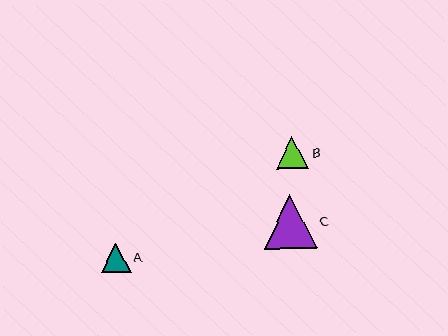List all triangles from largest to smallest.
From largest to smallest: C, B, A.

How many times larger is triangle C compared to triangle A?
Triangle C is approximately 1.8 times the size of triangle A.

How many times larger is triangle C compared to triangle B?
Triangle C is approximately 1.7 times the size of triangle B.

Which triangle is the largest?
Triangle C is the largest with a size of approximately 53 pixels.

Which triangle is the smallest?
Triangle A is the smallest with a size of approximately 29 pixels.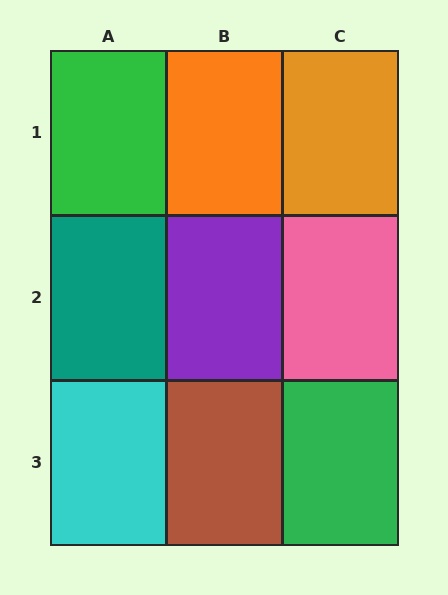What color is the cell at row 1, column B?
Orange.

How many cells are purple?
1 cell is purple.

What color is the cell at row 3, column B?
Brown.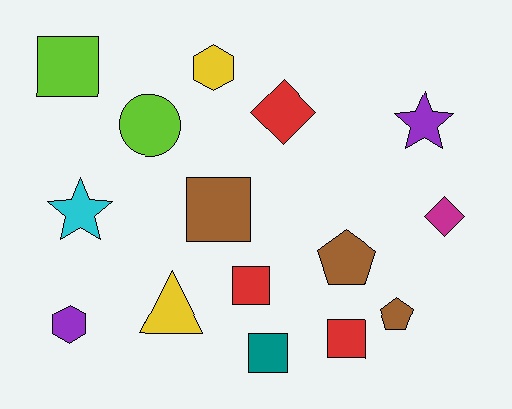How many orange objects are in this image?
There are no orange objects.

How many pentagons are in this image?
There are 2 pentagons.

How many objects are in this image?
There are 15 objects.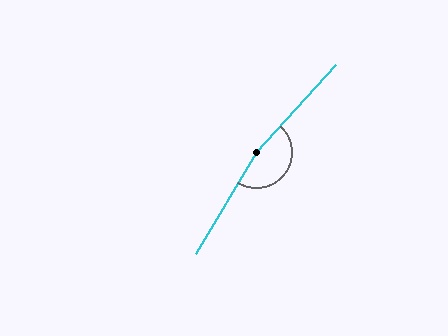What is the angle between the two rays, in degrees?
Approximately 168 degrees.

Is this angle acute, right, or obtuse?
It is obtuse.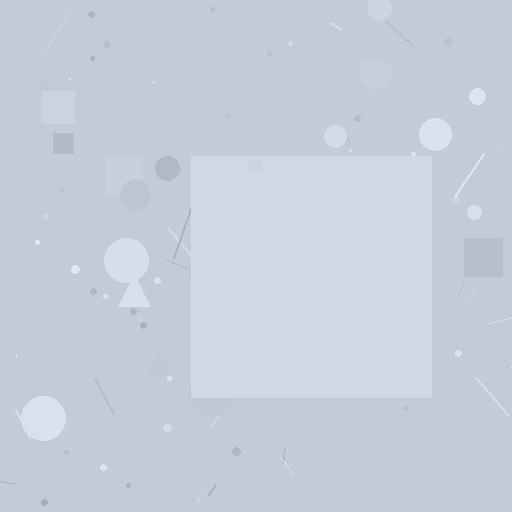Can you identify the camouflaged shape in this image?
The camouflaged shape is a square.